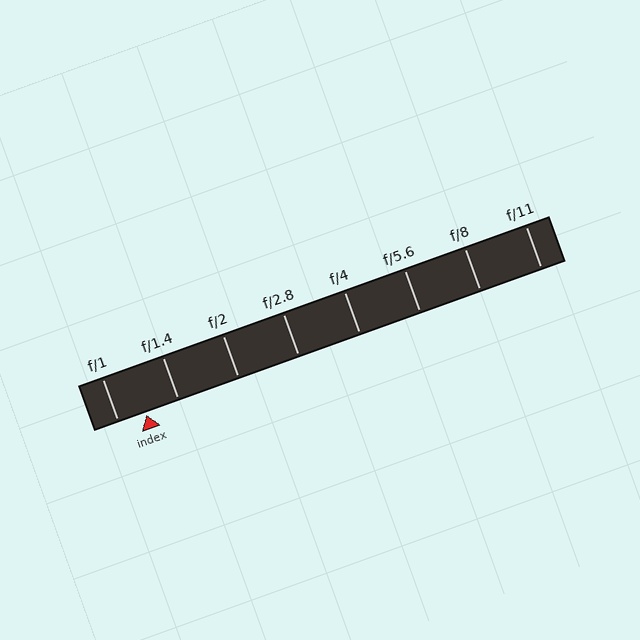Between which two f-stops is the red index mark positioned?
The index mark is between f/1 and f/1.4.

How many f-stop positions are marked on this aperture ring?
There are 8 f-stop positions marked.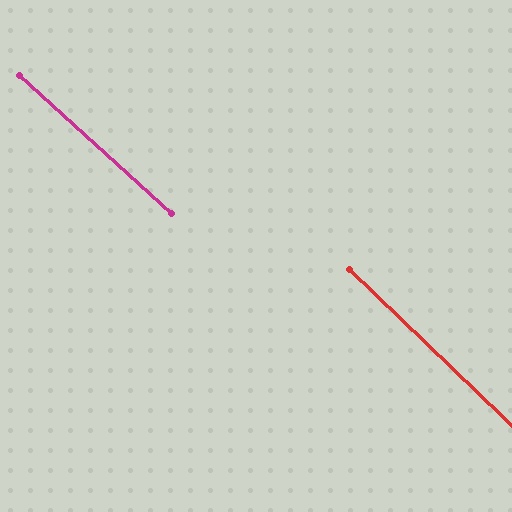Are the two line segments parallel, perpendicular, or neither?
Parallel — their directions differ by only 1.6°.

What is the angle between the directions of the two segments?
Approximately 2 degrees.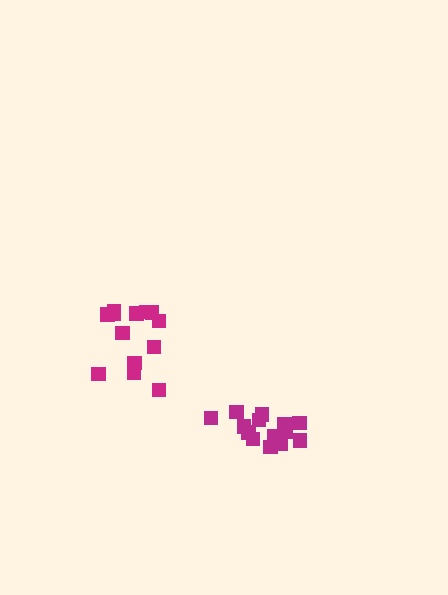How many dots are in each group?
Group 1: 13 dots, Group 2: 14 dots (27 total).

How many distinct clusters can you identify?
There are 2 distinct clusters.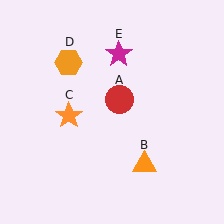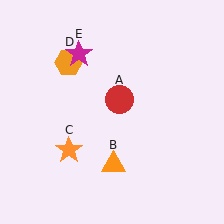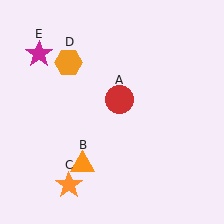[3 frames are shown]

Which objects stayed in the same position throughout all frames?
Red circle (object A) and orange hexagon (object D) remained stationary.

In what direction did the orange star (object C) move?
The orange star (object C) moved down.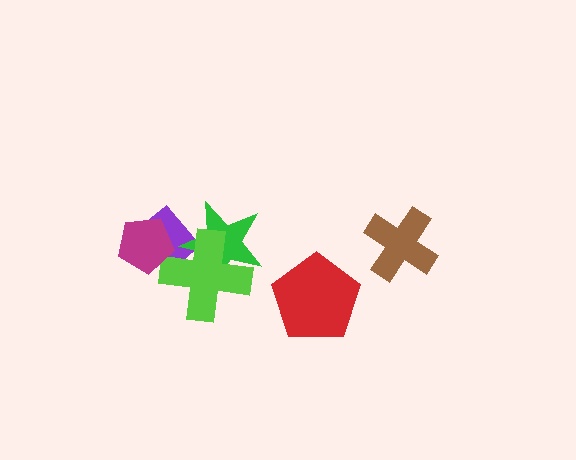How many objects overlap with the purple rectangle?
3 objects overlap with the purple rectangle.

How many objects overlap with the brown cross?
0 objects overlap with the brown cross.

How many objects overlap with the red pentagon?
0 objects overlap with the red pentagon.